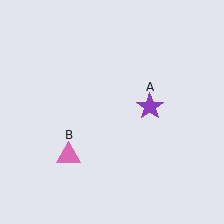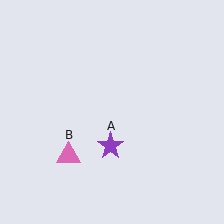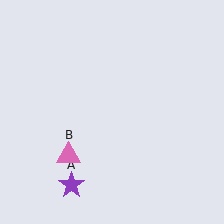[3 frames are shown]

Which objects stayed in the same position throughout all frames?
Pink triangle (object B) remained stationary.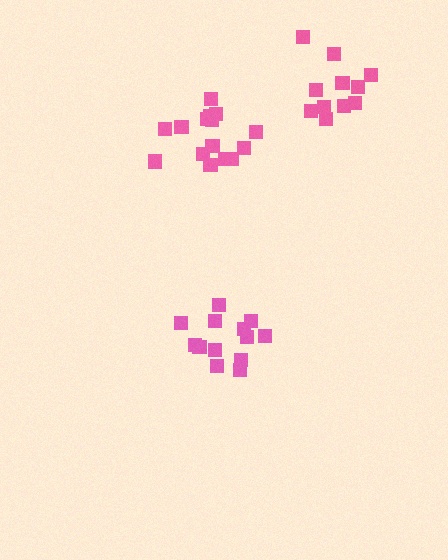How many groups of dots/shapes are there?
There are 3 groups.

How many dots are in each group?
Group 1: 15 dots, Group 2: 13 dots, Group 3: 12 dots (40 total).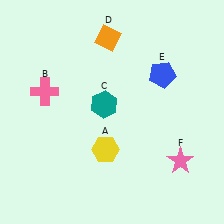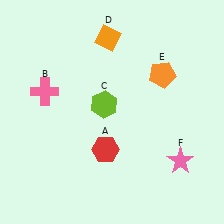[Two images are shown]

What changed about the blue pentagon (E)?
In Image 1, E is blue. In Image 2, it changed to orange.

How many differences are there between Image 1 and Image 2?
There are 3 differences between the two images.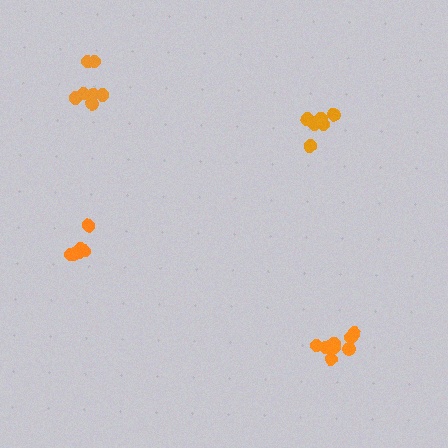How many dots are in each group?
Group 1: 6 dots, Group 2: 7 dots, Group 3: 6 dots, Group 4: 9 dots (28 total).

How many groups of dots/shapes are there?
There are 4 groups.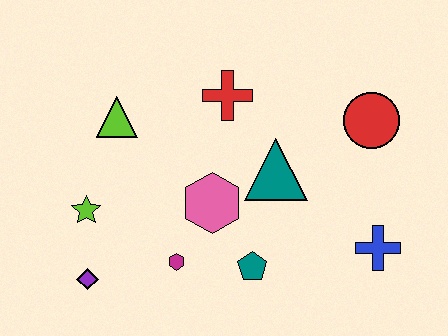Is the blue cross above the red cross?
No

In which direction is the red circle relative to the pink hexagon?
The red circle is to the right of the pink hexagon.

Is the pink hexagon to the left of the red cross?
Yes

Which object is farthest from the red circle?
The purple diamond is farthest from the red circle.